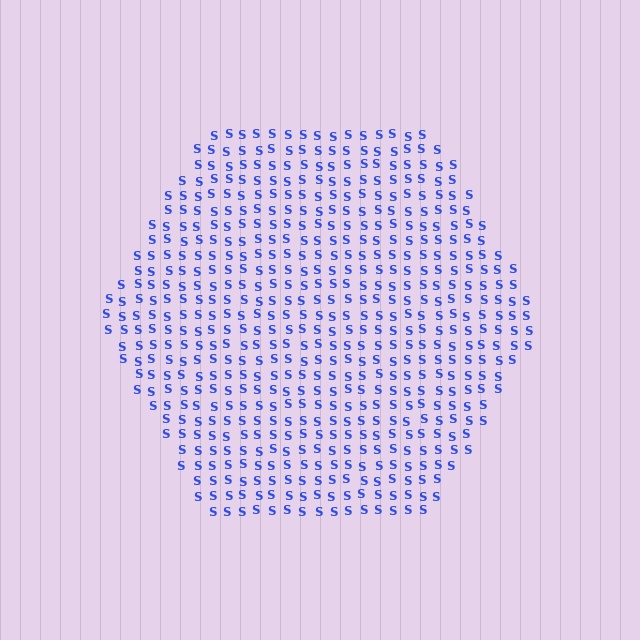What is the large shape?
The large shape is a hexagon.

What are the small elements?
The small elements are letter S's.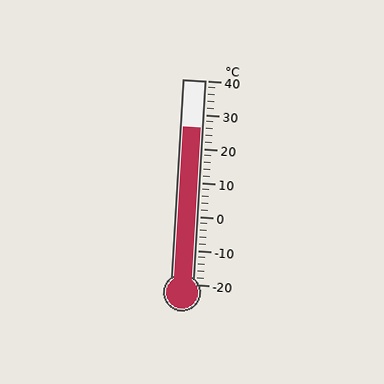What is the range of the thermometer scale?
The thermometer scale ranges from -20°C to 40°C.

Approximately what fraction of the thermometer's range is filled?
The thermometer is filled to approximately 75% of its range.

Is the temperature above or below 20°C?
The temperature is above 20°C.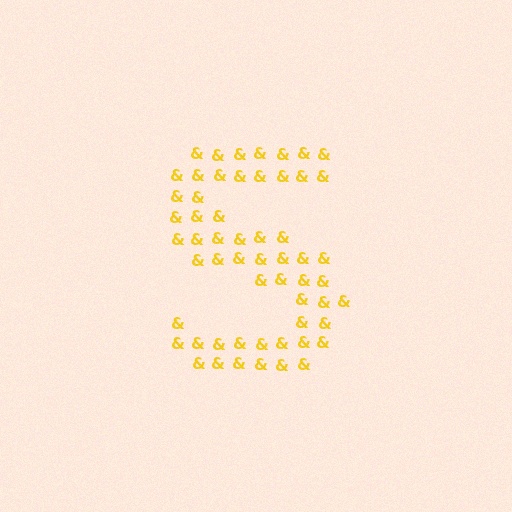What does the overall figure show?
The overall figure shows the letter S.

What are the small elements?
The small elements are ampersands.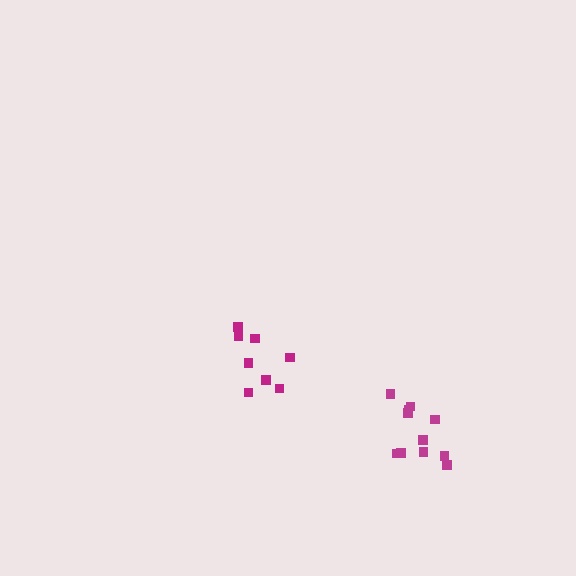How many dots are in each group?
Group 1: 8 dots, Group 2: 11 dots (19 total).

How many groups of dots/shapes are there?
There are 2 groups.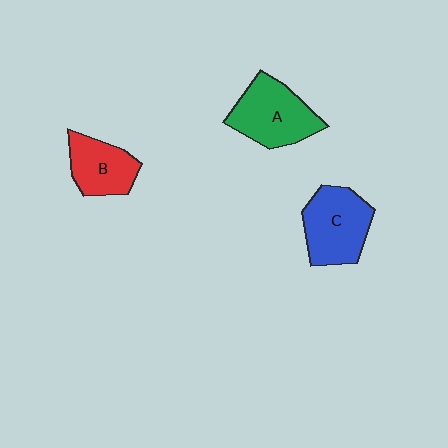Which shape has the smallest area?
Shape B (red).